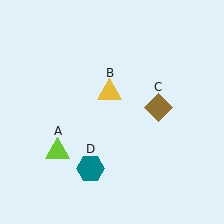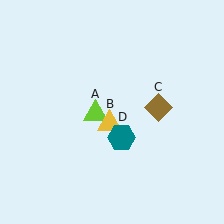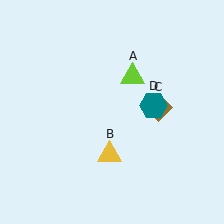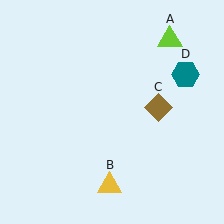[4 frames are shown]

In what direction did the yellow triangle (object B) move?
The yellow triangle (object B) moved down.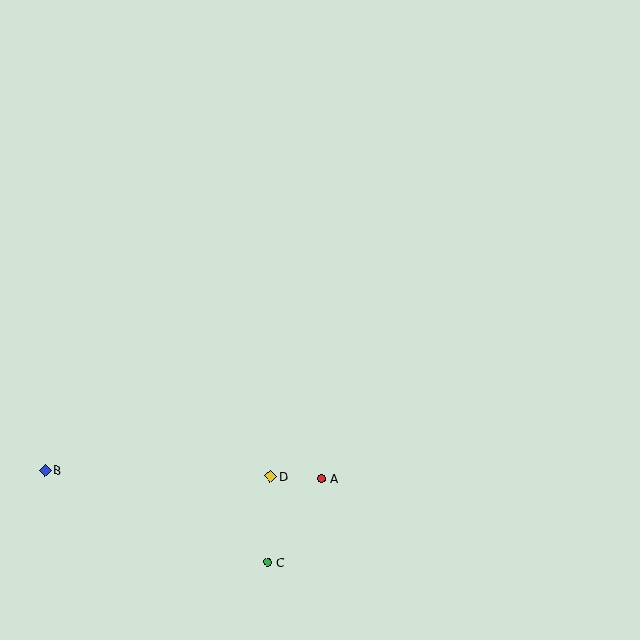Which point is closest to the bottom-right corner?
Point A is closest to the bottom-right corner.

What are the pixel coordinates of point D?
Point D is at (271, 476).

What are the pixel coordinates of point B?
Point B is at (45, 470).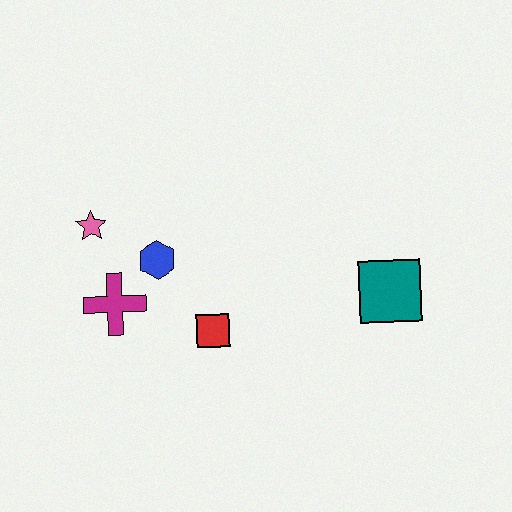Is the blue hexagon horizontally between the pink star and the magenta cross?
No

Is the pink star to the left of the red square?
Yes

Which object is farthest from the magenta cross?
The teal square is farthest from the magenta cross.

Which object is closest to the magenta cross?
The blue hexagon is closest to the magenta cross.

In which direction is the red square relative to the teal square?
The red square is to the left of the teal square.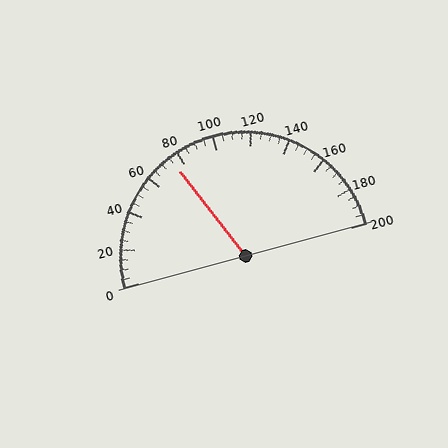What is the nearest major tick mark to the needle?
The nearest major tick mark is 80.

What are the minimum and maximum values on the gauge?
The gauge ranges from 0 to 200.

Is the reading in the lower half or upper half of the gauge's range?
The reading is in the lower half of the range (0 to 200).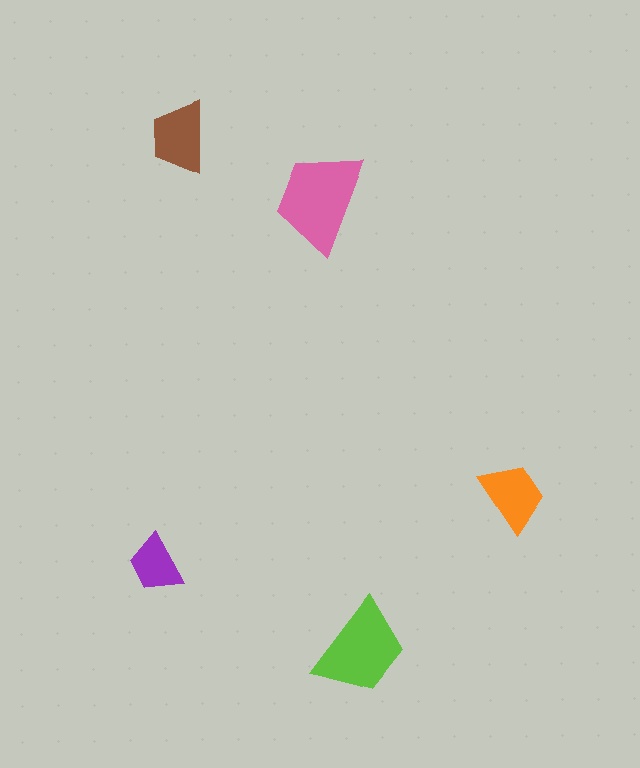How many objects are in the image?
There are 5 objects in the image.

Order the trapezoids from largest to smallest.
the pink one, the lime one, the brown one, the orange one, the purple one.